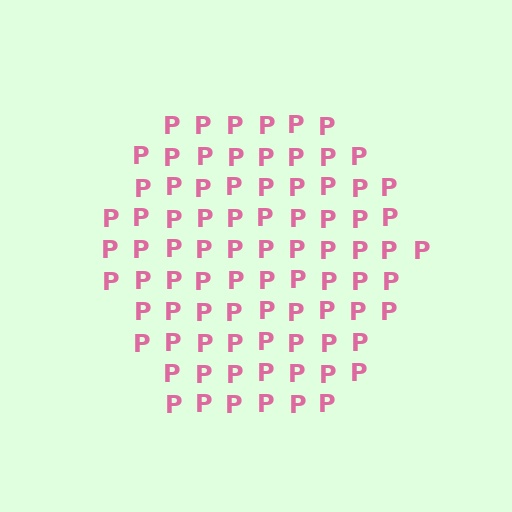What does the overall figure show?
The overall figure shows a hexagon.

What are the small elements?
The small elements are letter P's.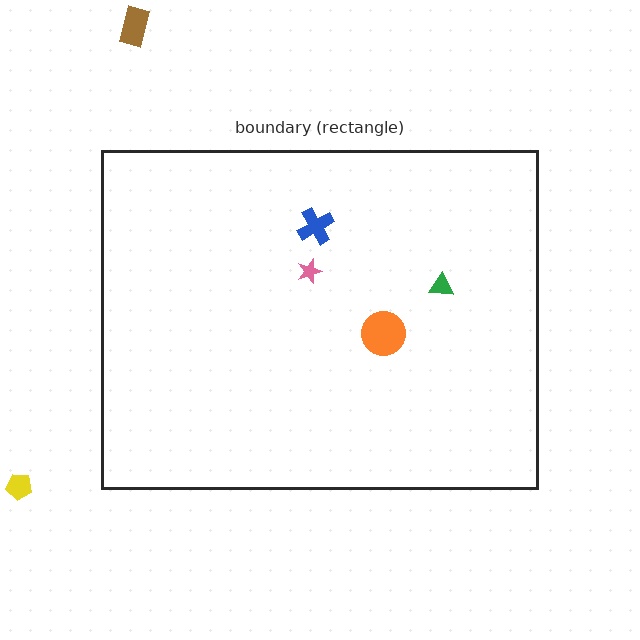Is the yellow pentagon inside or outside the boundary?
Outside.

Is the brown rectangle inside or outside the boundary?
Outside.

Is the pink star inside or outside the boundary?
Inside.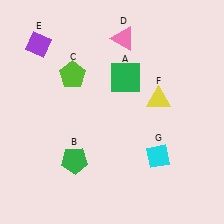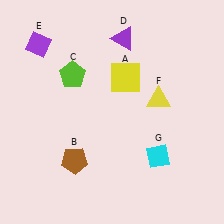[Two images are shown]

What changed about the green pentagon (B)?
In Image 1, B is green. In Image 2, it changed to brown.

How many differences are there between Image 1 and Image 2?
There are 3 differences between the two images.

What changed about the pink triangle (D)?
In Image 1, D is pink. In Image 2, it changed to purple.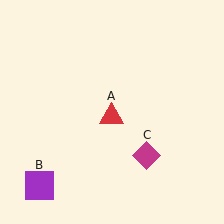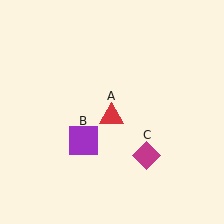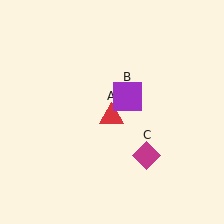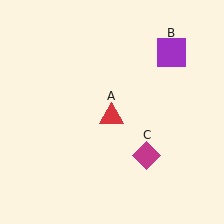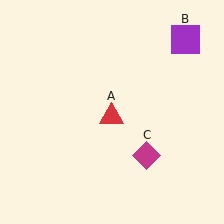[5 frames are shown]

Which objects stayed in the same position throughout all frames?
Red triangle (object A) and magenta diamond (object C) remained stationary.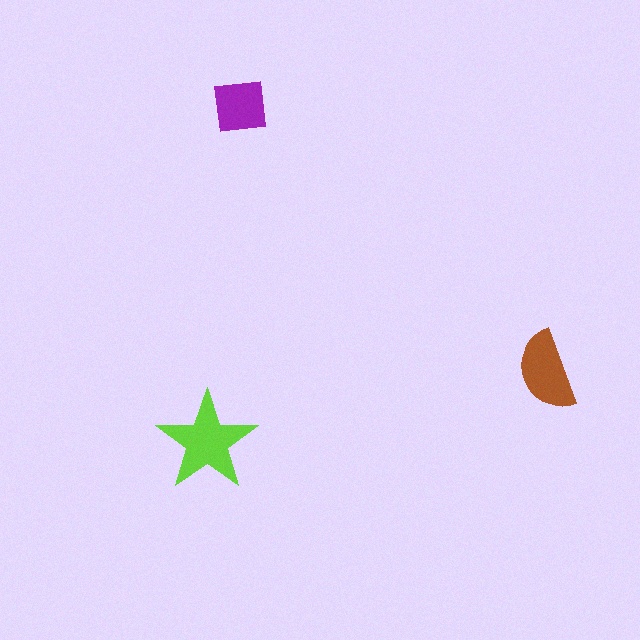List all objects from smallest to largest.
The purple square, the brown semicircle, the lime star.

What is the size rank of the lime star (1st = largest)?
1st.